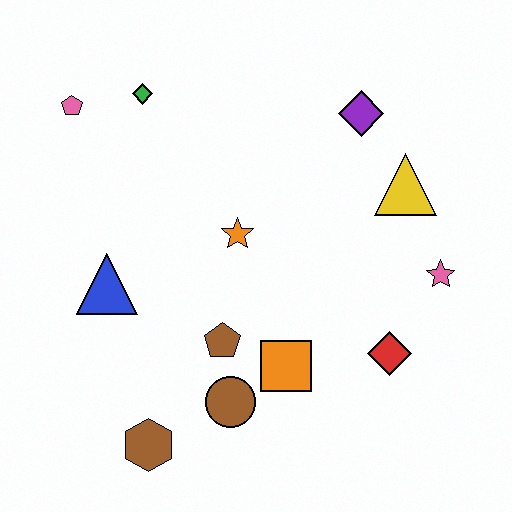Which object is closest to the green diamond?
The pink pentagon is closest to the green diamond.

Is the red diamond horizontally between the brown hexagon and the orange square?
No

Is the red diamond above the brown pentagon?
No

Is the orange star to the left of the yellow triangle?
Yes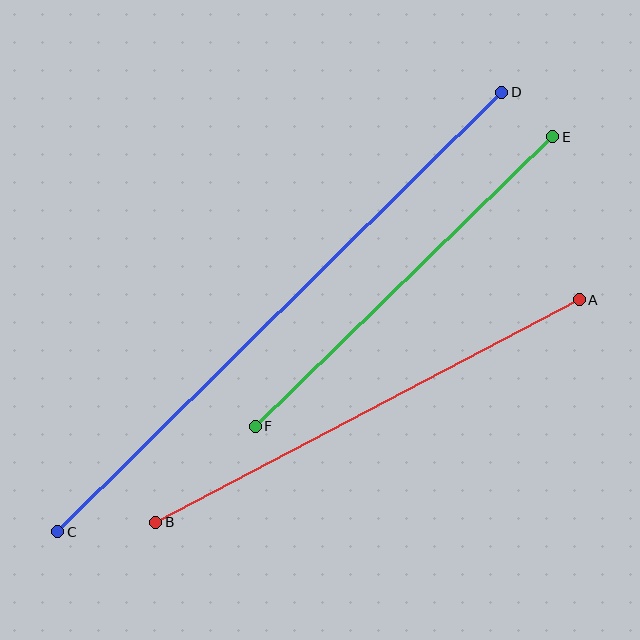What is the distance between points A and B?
The distance is approximately 478 pixels.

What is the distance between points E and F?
The distance is approximately 415 pixels.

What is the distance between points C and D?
The distance is approximately 624 pixels.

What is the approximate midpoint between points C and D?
The midpoint is at approximately (280, 312) pixels.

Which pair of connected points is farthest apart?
Points C and D are farthest apart.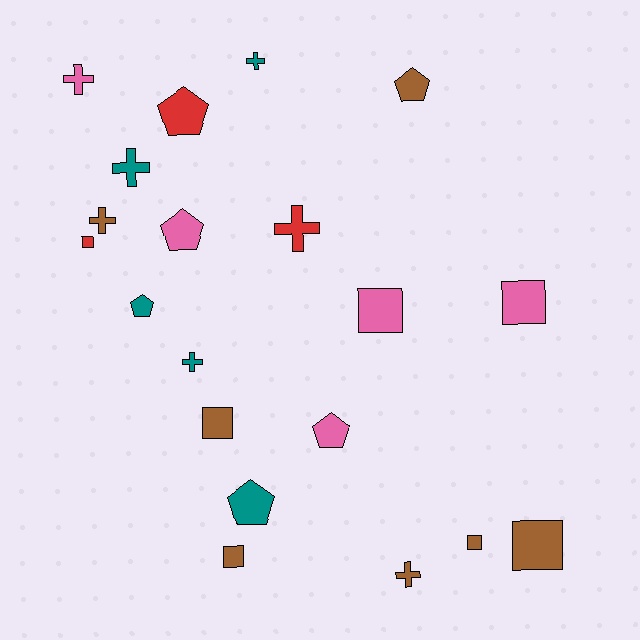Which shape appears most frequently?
Cross, with 7 objects.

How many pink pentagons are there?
There are 2 pink pentagons.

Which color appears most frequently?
Brown, with 7 objects.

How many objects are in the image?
There are 20 objects.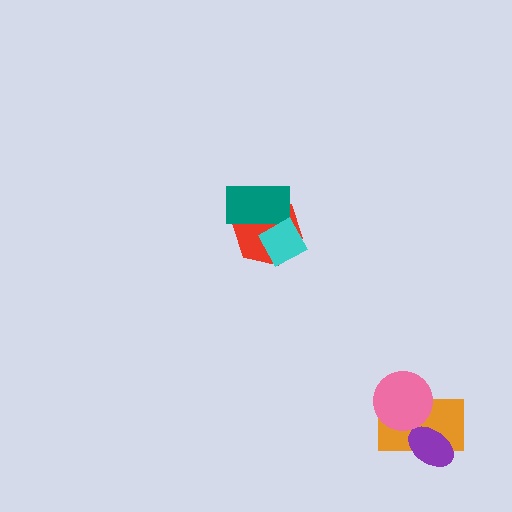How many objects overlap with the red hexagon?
2 objects overlap with the red hexagon.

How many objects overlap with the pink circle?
1 object overlaps with the pink circle.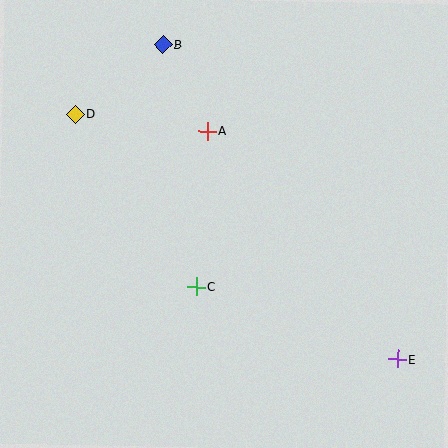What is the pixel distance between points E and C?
The distance between E and C is 214 pixels.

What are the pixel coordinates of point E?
Point E is at (398, 359).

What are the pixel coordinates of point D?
Point D is at (75, 114).